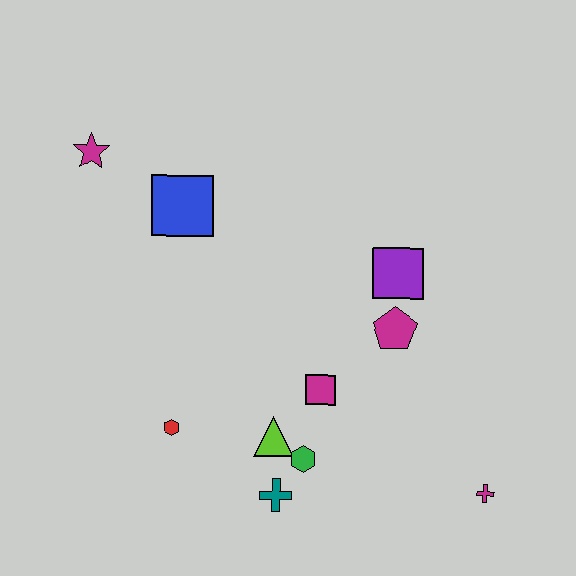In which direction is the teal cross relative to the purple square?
The teal cross is below the purple square.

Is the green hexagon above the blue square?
No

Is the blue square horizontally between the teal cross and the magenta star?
Yes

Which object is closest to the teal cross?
The green hexagon is closest to the teal cross.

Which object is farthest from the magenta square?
The magenta star is farthest from the magenta square.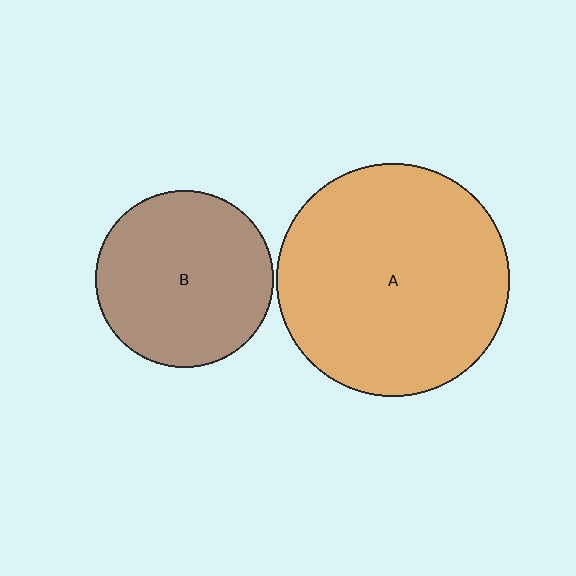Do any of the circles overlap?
No, none of the circles overlap.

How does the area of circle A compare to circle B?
Approximately 1.7 times.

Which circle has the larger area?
Circle A (orange).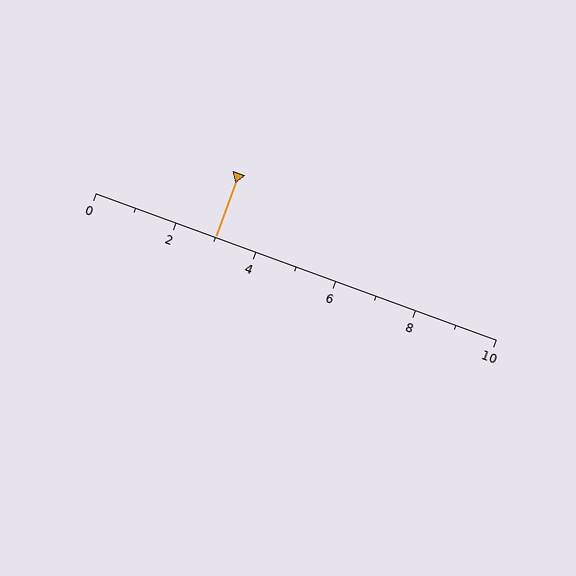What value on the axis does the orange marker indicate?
The marker indicates approximately 3.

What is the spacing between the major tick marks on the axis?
The major ticks are spaced 2 apart.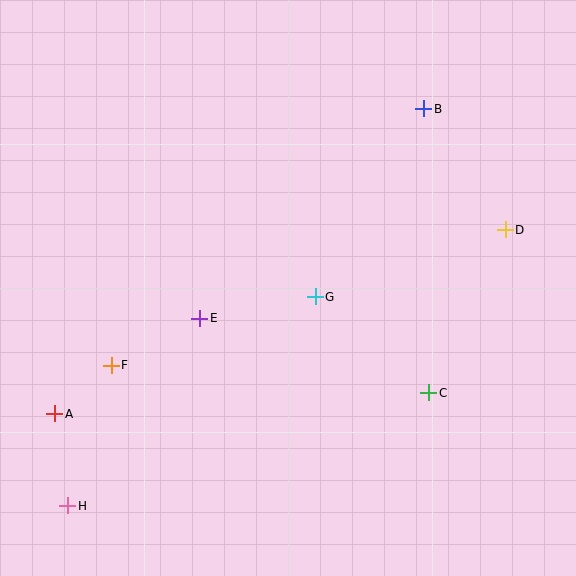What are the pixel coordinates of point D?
Point D is at (505, 230).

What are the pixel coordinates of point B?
Point B is at (424, 109).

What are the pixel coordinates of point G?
Point G is at (315, 297).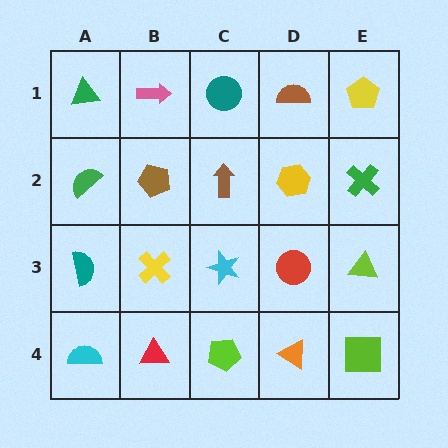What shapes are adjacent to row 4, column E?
A lime triangle (row 3, column E), an orange triangle (row 4, column D).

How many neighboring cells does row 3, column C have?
4.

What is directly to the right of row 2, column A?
A brown pentagon.